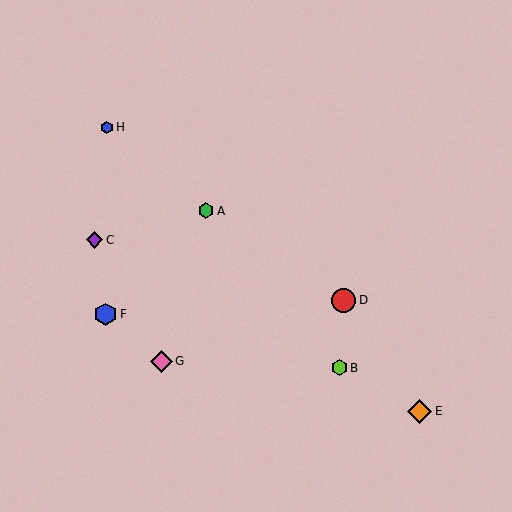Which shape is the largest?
The orange diamond (labeled E) is the largest.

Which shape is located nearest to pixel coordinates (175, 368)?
The pink diamond (labeled G) at (162, 361) is nearest to that location.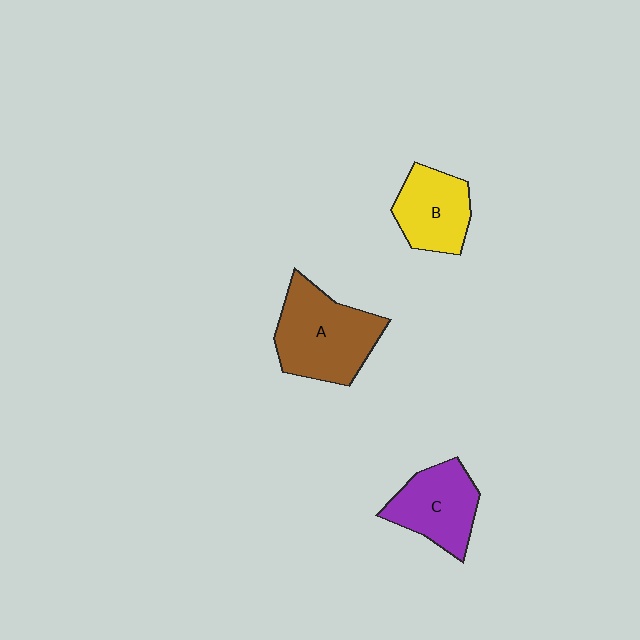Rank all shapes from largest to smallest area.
From largest to smallest: A (brown), C (purple), B (yellow).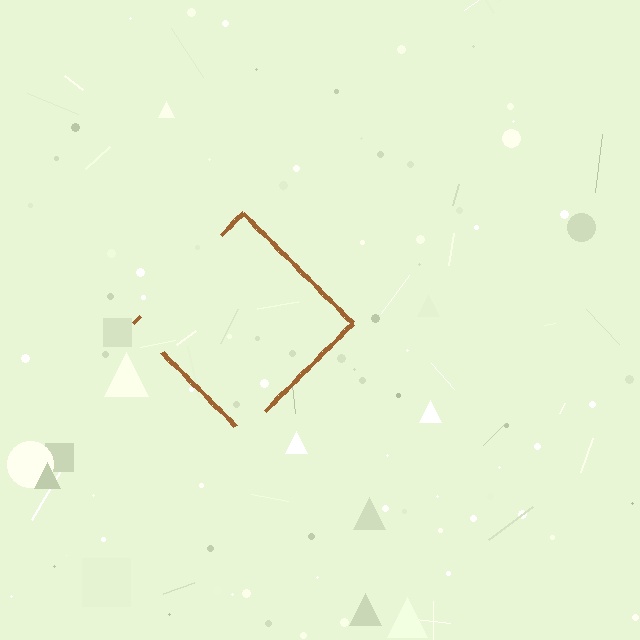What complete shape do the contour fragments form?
The contour fragments form a diamond.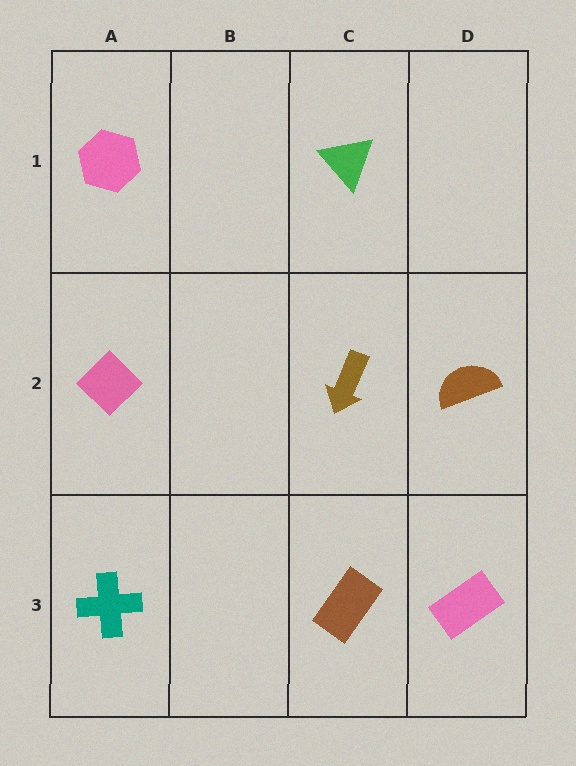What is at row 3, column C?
A brown rectangle.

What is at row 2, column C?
A brown arrow.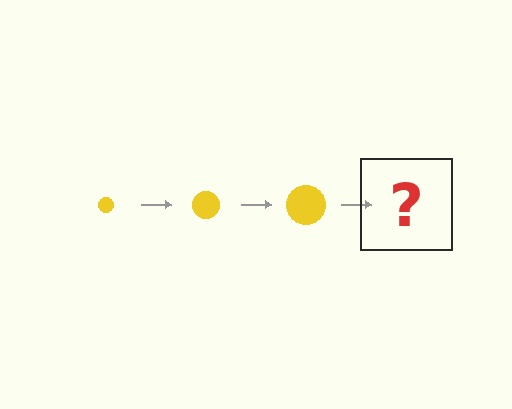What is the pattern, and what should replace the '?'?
The pattern is that the circle gets progressively larger each step. The '?' should be a yellow circle, larger than the previous one.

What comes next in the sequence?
The next element should be a yellow circle, larger than the previous one.